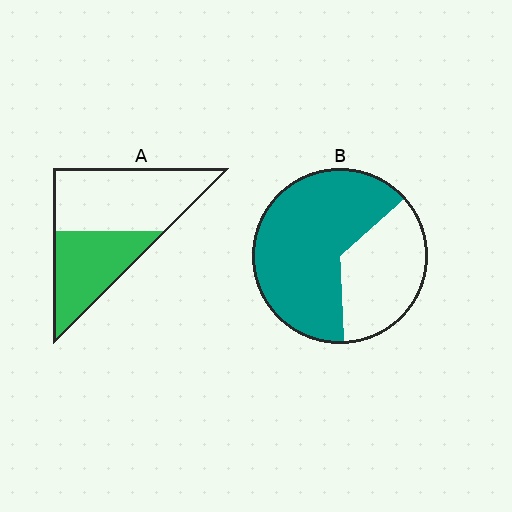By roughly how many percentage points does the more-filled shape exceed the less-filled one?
By roughly 25 percentage points (B over A).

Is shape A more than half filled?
No.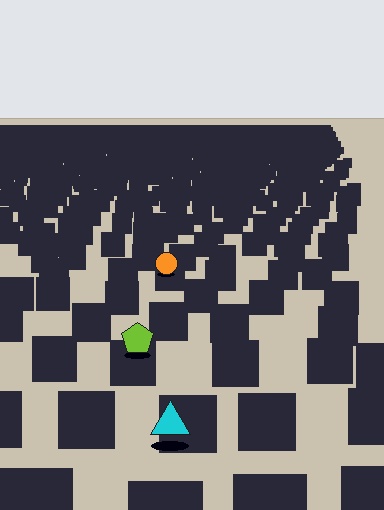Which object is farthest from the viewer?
The orange circle is farthest from the viewer. It appears smaller and the ground texture around it is denser.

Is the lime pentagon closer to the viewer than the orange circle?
Yes. The lime pentagon is closer — you can tell from the texture gradient: the ground texture is coarser near it.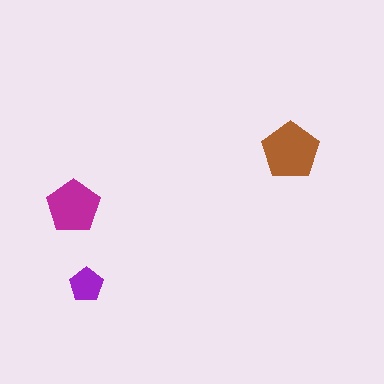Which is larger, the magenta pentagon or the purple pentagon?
The magenta one.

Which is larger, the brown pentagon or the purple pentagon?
The brown one.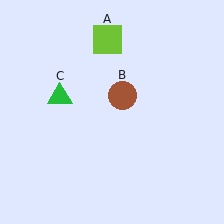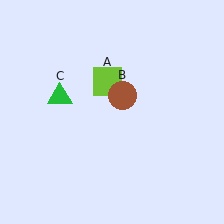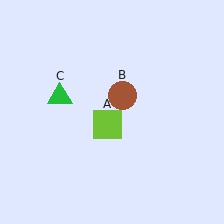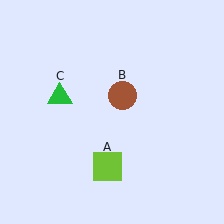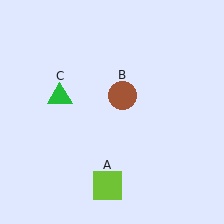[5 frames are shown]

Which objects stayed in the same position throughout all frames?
Brown circle (object B) and green triangle (object C) remained stationary.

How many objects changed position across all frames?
1 object changed position: lime square (object A).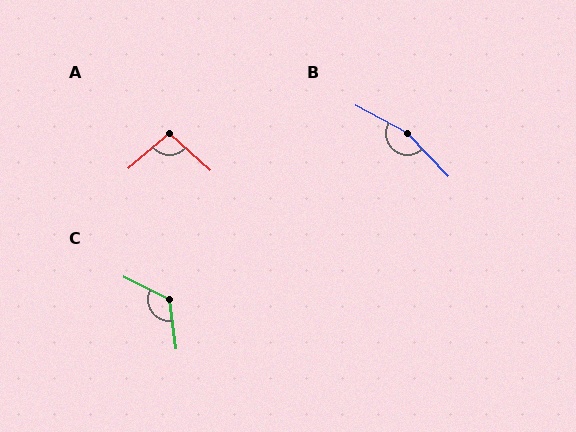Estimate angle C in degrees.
Approximately 124 degrees.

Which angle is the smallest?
A, at approximately 97 degrees.